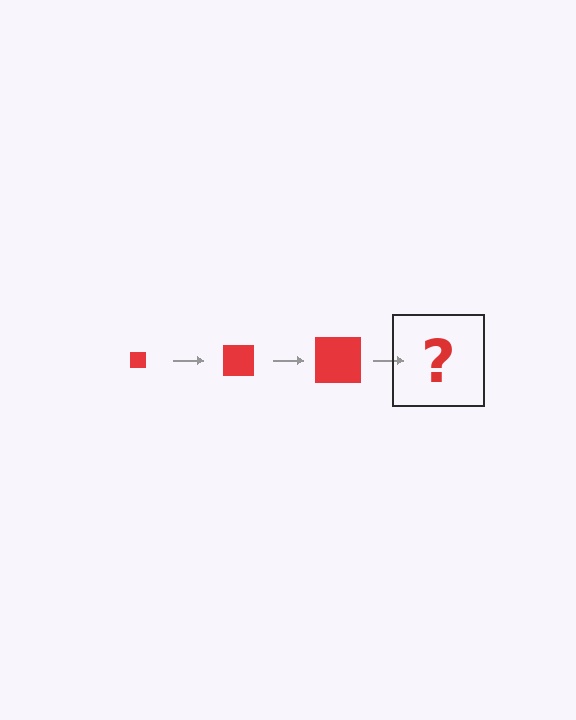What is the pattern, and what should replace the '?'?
The pattern is that the square gets progressively larger each step. The '?' should be a red square, larger than the previous one.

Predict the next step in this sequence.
The next step is a red square, larger than the previous one.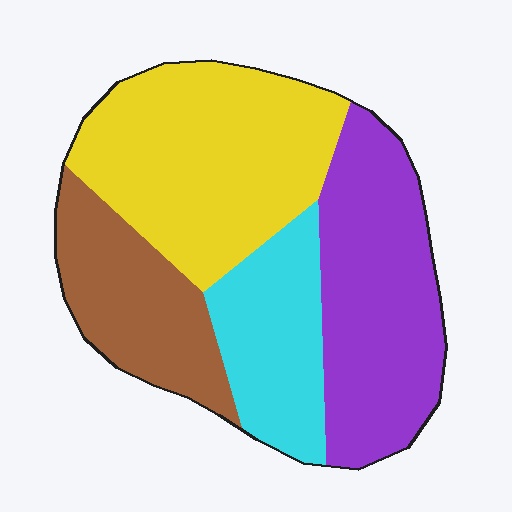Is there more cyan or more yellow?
Yellow.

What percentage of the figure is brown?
Brown takes up less than a quarter of the figure.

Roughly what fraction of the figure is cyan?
Cyan covers roughly 15% of the figure.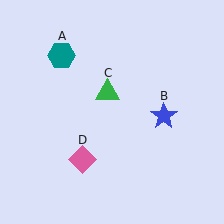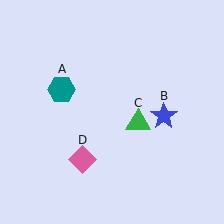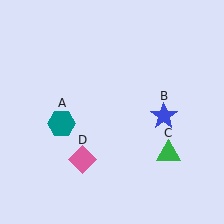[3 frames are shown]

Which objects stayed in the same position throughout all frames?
Blue star (object B) and pink diamond (object D) remained stationary.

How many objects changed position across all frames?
2 objects changed position: teal hexagon (object A), green triangle (object C).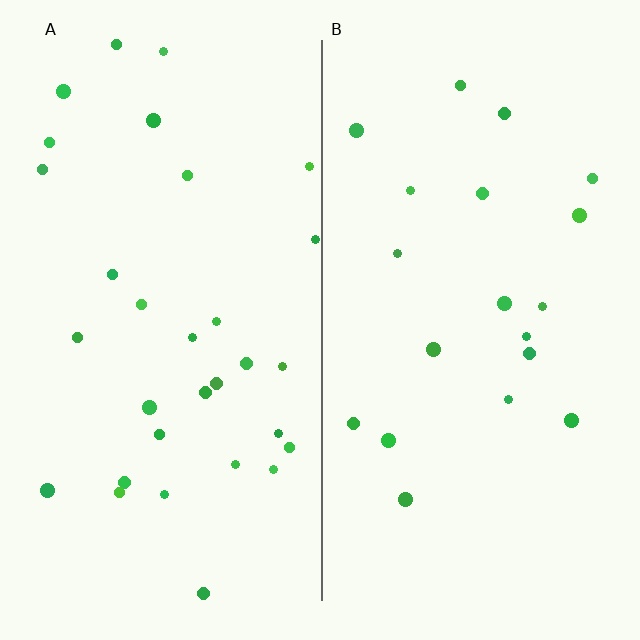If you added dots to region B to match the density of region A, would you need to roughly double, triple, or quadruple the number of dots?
Approximately double.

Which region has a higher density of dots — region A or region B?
A (the left).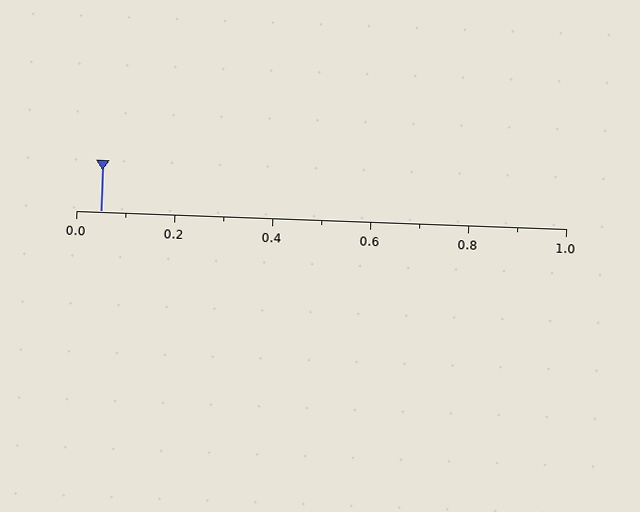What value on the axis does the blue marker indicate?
The marker indicates approximately 0.05.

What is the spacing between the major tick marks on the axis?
The major ticks are spaced 0.2 apart.